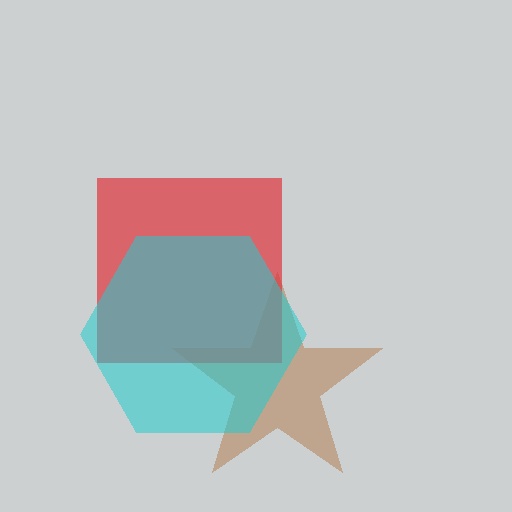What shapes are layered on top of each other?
The layered shapes are: a brown star, a red square, a cyan hexagon.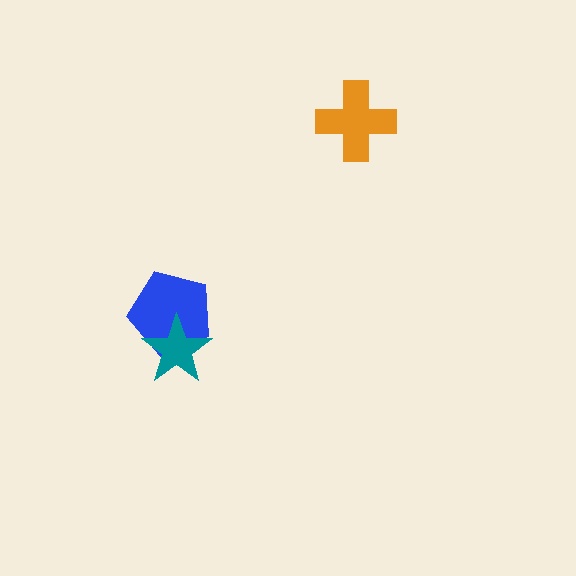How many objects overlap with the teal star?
1 object overlaps with the teal star.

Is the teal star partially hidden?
No, no other shape covers it.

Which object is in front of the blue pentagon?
The teal star is in front of the blue pentagon.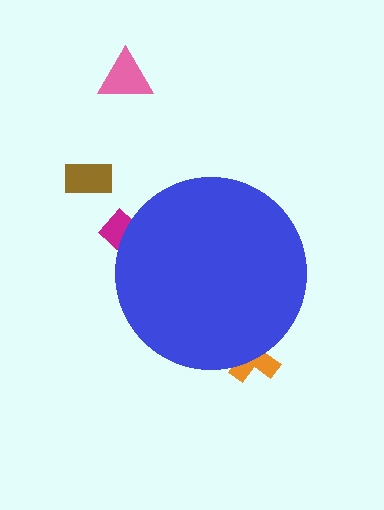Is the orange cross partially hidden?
Yes, the orange cross is partially hidden behind the blue circle.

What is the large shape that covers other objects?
A blue circle.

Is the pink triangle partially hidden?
No, the pink triangle is fully visible.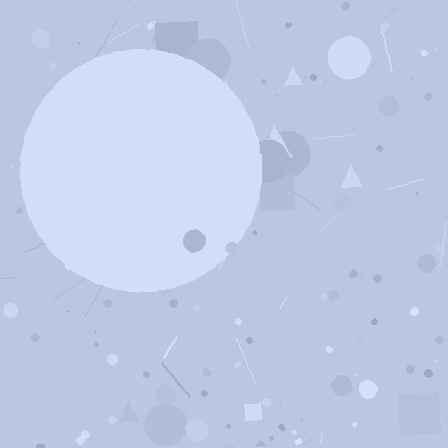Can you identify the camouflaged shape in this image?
The camouflaged shape is a circle.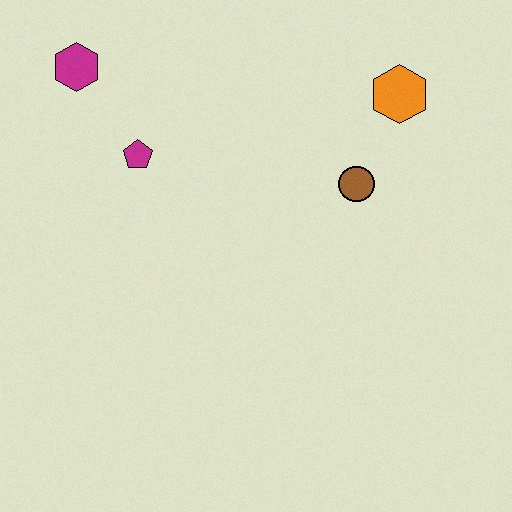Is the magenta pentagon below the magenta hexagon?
Yes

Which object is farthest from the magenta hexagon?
The orange hexagon is farthest from the magenta hexagon.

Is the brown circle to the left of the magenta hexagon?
No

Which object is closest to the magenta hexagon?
The magenta pentagon is closest to the magenta hexagon.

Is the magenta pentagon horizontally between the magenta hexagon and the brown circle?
Yes